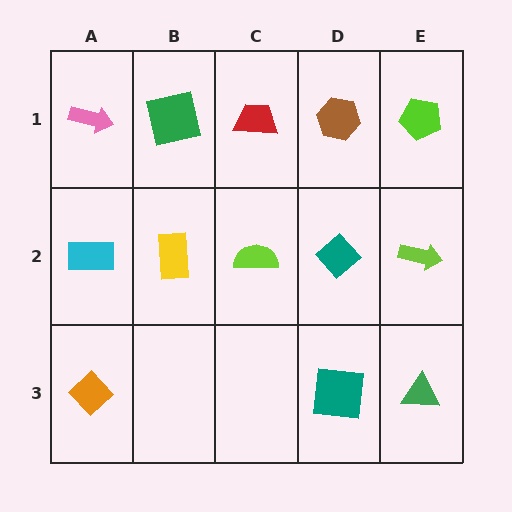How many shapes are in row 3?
3 shapes.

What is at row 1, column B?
A green square.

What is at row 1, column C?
A red trapezoid.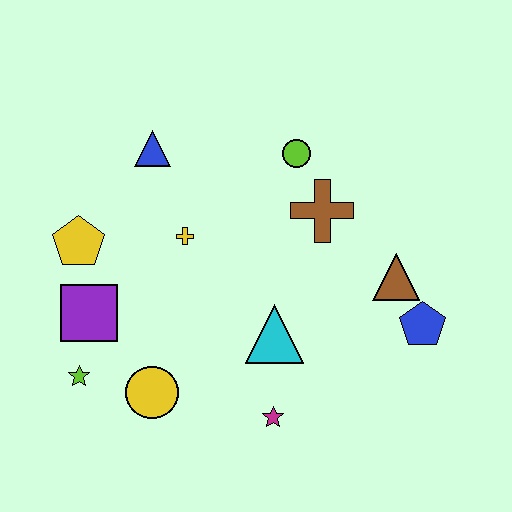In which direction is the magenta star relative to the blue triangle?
The magenta star is below the blue triangle.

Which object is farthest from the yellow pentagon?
The blue pentagon is farthest from the yellow pentagon.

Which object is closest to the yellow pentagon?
The purple square is closest to the yellow pentagon.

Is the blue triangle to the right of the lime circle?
No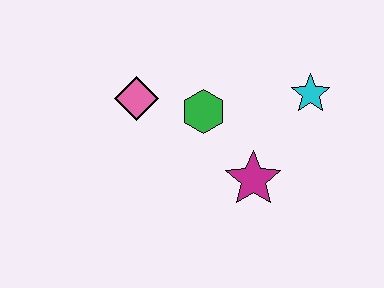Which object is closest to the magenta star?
The green hexagon is closest to the magenta star.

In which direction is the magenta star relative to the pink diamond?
The magenta star is to the right of the pink diamond.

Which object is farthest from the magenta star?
The pink diamond is farthest from the magenta star.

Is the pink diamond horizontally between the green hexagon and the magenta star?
No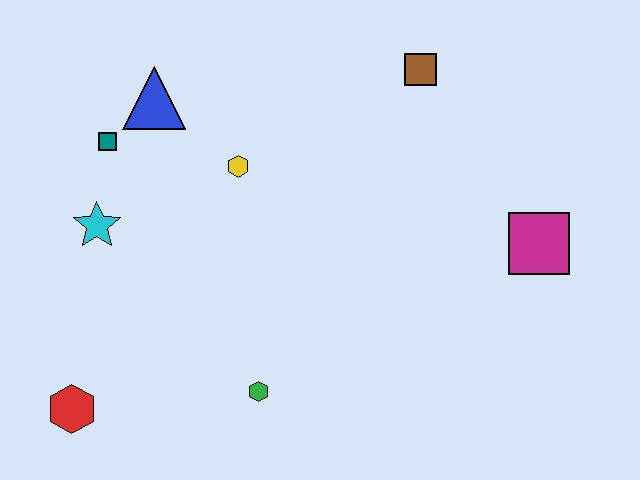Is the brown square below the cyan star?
No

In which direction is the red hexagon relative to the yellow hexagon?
The red hexagon is below the yellow hexagon.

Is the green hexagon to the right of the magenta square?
No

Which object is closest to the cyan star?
The teal square is closest to the cyan star.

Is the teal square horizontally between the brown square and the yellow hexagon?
No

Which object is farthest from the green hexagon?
The brown square is farthest from the green hexagon.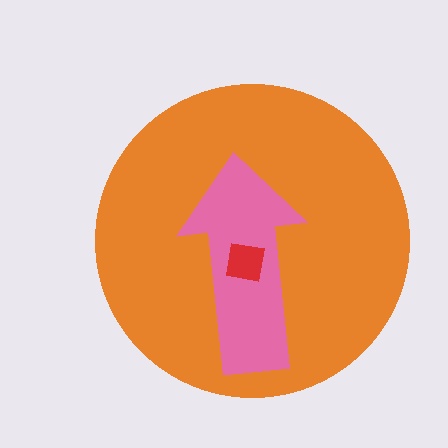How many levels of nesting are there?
3.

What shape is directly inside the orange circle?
The pink arrow.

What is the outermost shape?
The orange circle.